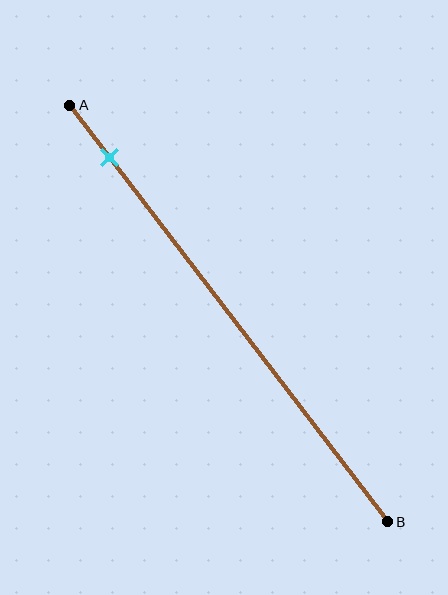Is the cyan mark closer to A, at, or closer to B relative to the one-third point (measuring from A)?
The cyan mark is closer to point A than the one-third point of segment AB.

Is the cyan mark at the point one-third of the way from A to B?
No, the mark is at about 15% from A, not at the 33% one-third point.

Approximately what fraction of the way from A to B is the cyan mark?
The cyan mark is approximately 15% of the way from A to B.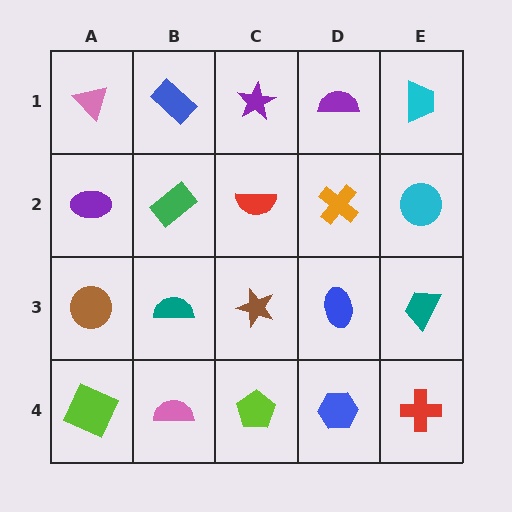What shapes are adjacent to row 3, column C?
A red semicircle (row 2, column C), a lime pentagon (row 4, column C), a teal semicircle (row 3, column B), a blue ellipse (row 3, column D).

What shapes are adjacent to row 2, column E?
A cyan trapezoid (row 1, column E), a teal trapezoid (row 3, column E), an orange cross (row 2, column D).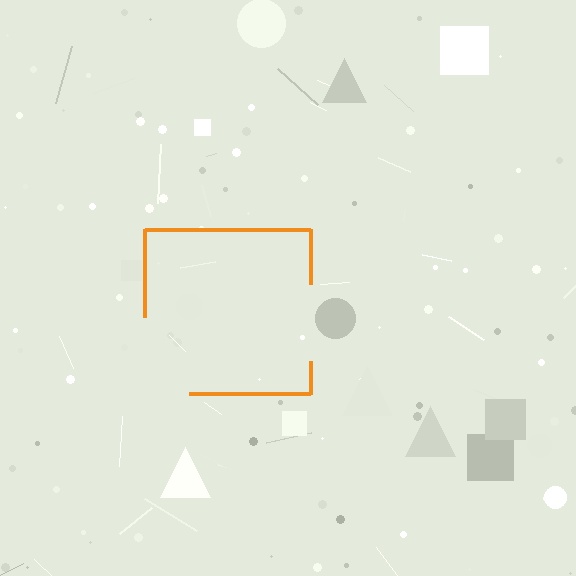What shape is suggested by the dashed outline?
The dashed outline suggests a square.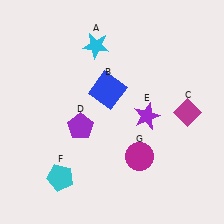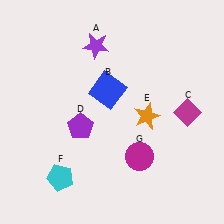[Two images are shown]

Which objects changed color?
A changed from cyan to purple. E changed from purple to orange.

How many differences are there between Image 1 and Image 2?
There are 2 differences between the two images.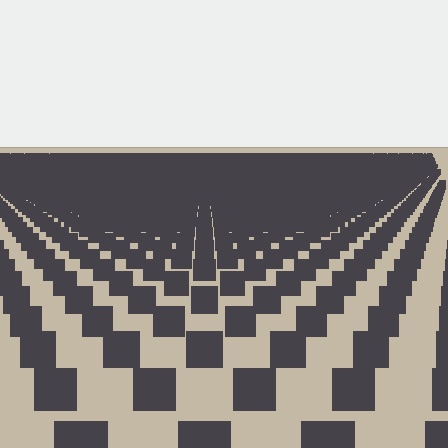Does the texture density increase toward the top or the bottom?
Density increases toward the top.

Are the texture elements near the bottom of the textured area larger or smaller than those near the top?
Larger. Near the bottom, elements are closer to the viewer and appear at a bigger on-screen size.